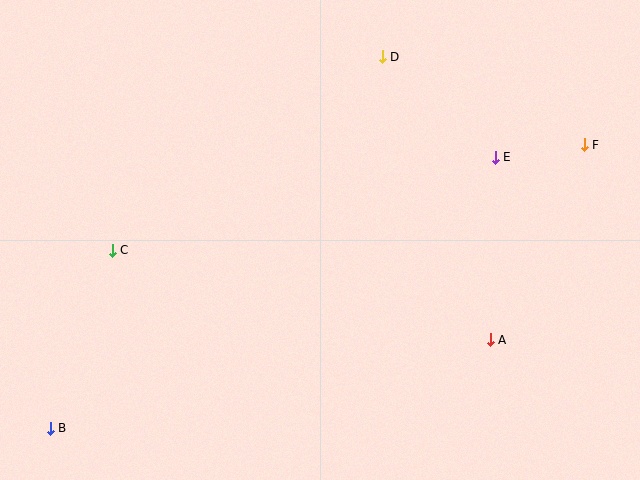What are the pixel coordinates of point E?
Point E is at (495, 157).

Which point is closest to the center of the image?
Point D at (382, 57) is closest to the center.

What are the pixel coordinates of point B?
Point B is at (50, 428).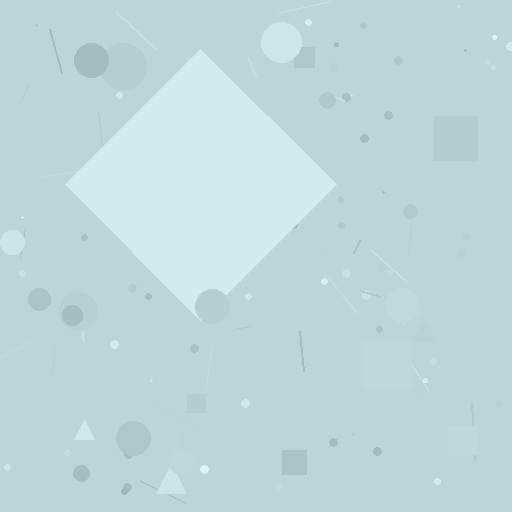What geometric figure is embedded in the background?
A diamond is embedded in the background.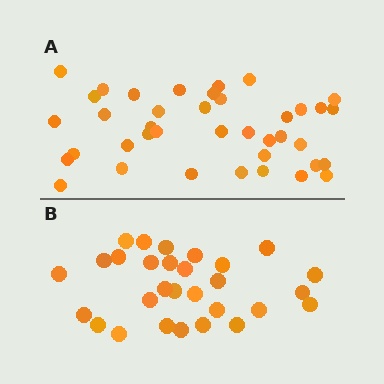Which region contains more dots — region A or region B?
Region A (the top region) has more dots.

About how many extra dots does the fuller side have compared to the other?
Region A has roughly 10 or so more dots than region B.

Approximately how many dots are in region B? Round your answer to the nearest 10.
About 30 dots. (The exact count is 29, which rounds to 30.)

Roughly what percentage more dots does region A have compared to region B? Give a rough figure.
About 35% more.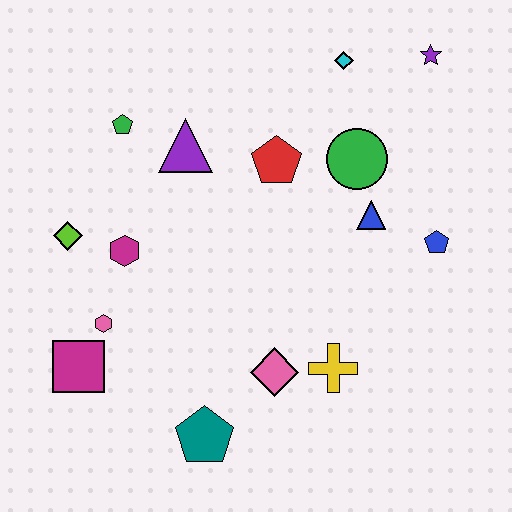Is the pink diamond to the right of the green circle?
No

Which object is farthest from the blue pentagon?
The magenta square is farthest from the blue pentagon.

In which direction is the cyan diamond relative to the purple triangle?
The cyan diamond is to the right of the purple triangle.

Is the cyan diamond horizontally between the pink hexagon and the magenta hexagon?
No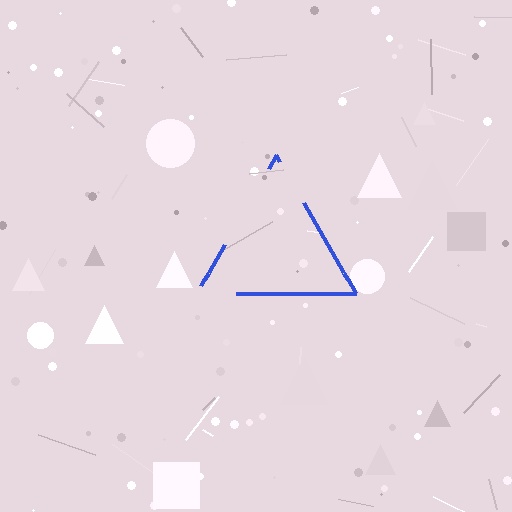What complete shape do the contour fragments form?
The contour fragments form a triangle.